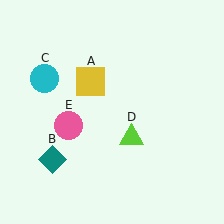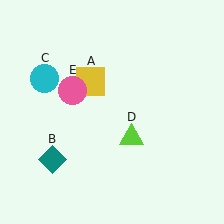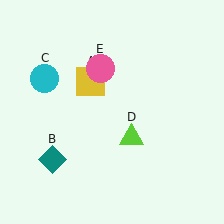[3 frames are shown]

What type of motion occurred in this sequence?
The pink circle (object E) rotated clockwise around the center of the scene.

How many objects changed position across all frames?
1 object changed position: pink circle (object E).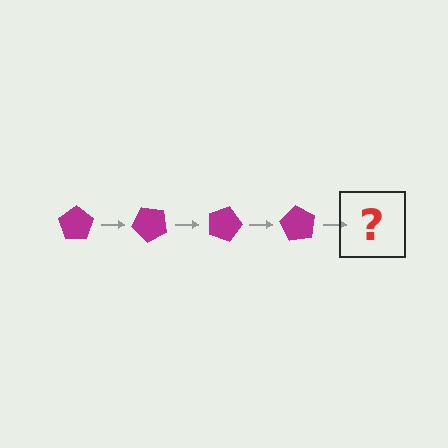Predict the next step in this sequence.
The next step is a magenta pentagon rotated 180 degrees.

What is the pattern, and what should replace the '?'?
The pattern is that the pentagon rotates 45 degrees each step. The '?' should be a magenta pentagon rotated 180 degrees.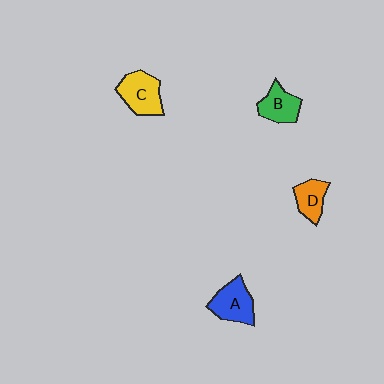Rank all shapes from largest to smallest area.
From largest to smallest: C (yellow), A (blue), B (green), D (orange).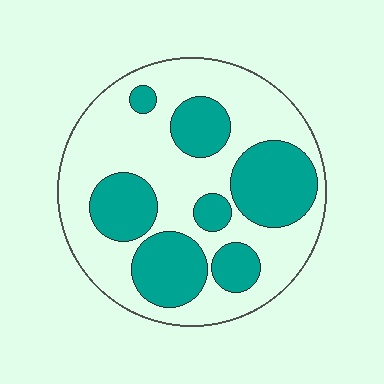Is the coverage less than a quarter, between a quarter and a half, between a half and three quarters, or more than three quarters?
Between a quarter and a half.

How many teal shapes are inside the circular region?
7.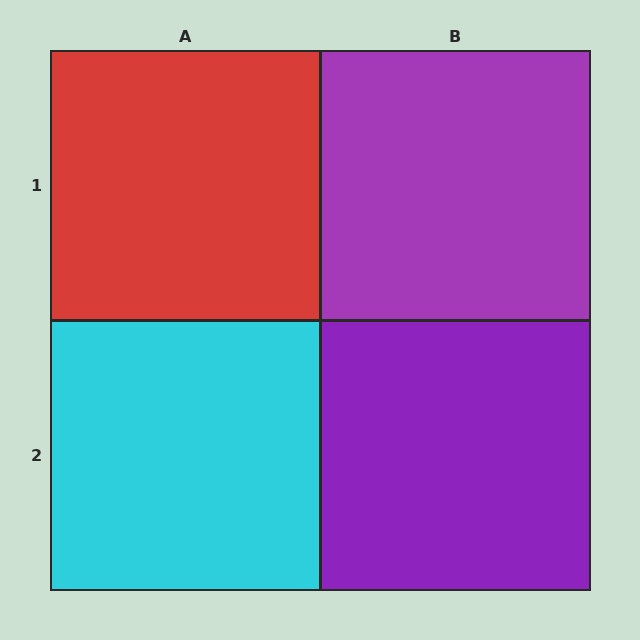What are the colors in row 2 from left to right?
Cyan, purple.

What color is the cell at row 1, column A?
Red.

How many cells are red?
1 cell is red.